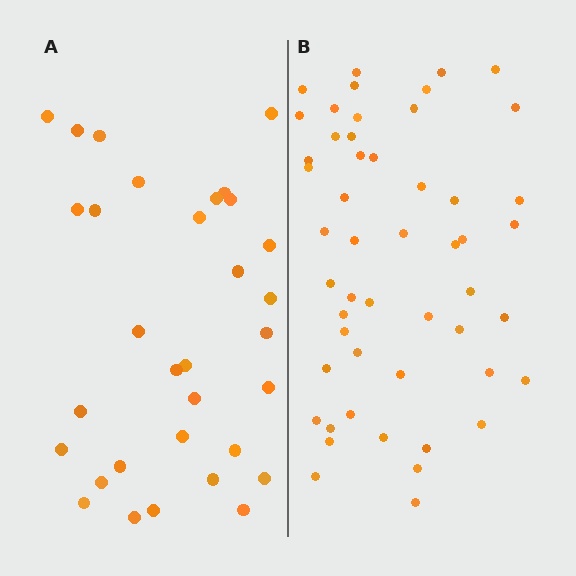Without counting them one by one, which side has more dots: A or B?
Region B (the right region) has more dots.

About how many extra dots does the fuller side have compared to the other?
Region B has approximately 20 more dots than region A.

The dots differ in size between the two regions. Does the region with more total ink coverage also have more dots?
No. Region A has more total ink coverage because its dots are larger, but region B actually contains more individual dots. Total area can be misleading — the number of items is what matters here.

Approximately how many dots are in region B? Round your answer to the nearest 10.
About 50 dots. (The exact count is 51, which rounds to 50.)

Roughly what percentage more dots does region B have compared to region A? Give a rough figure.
About 60% more.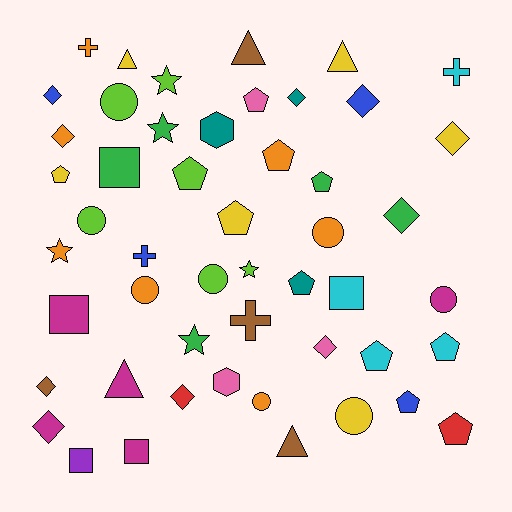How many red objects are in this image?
There are 2 red objects.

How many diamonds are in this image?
There are 10 diamonds.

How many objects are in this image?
There are 50 objects.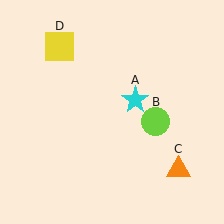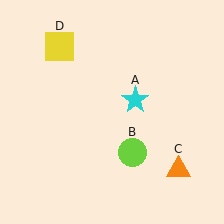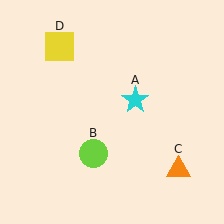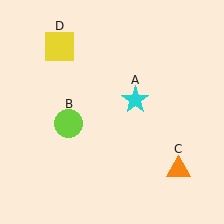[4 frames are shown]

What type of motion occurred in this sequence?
The lime circle (object B) rotated clockwise around the center of the scene.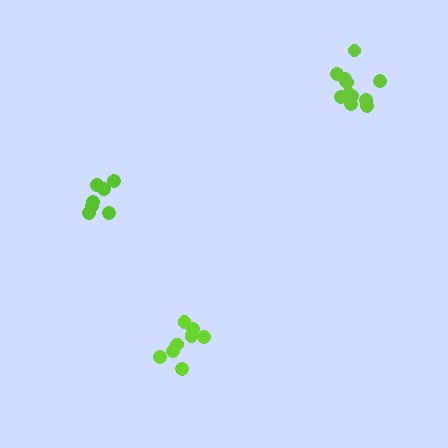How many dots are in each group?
Group 1: 7 dots, Group 2: 8 dots, Group 3: 11 dots (26 total).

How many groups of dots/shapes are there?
There are 3 groups.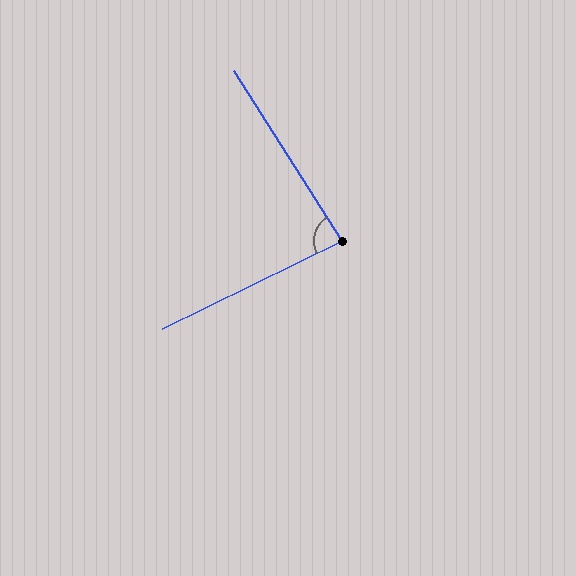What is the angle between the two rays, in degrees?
Approximately 84 degrees.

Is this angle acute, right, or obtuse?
It is acute.